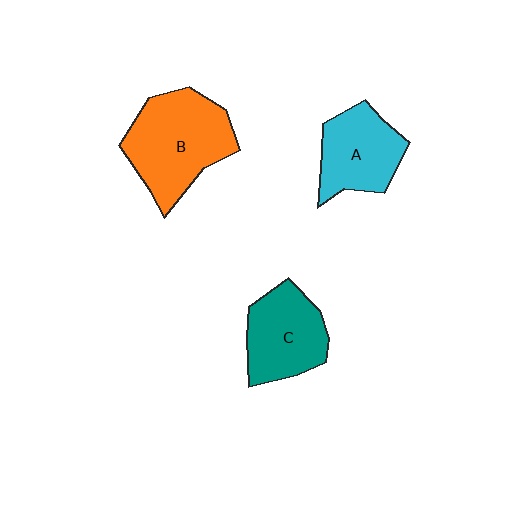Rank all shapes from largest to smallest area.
From largest to smallest: B (orange), C (teal), A (cyan).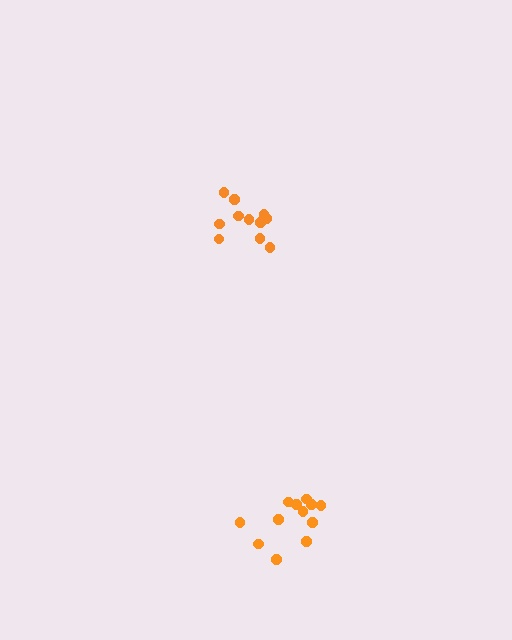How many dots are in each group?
Group 1: 11 dots, Group 2: 14 dots (25 total).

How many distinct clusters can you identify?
There are 2 distinct clusters.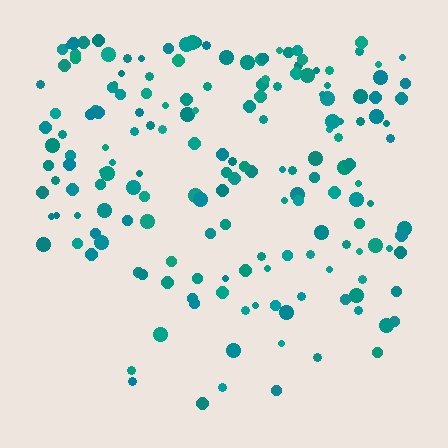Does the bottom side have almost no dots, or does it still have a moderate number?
Still a moderate number, just noticeably fewer than the top.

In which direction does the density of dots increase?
From bottom to top, with the top side densest.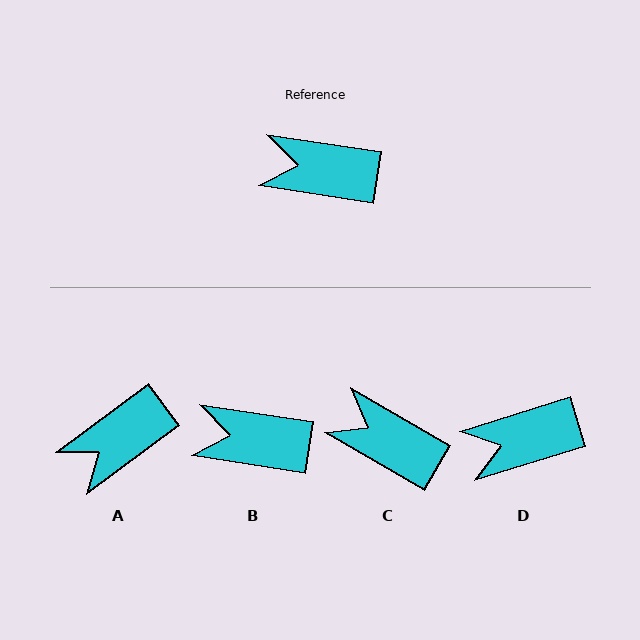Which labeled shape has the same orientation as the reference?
B.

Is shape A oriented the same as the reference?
No, it is off by about 45 degrees.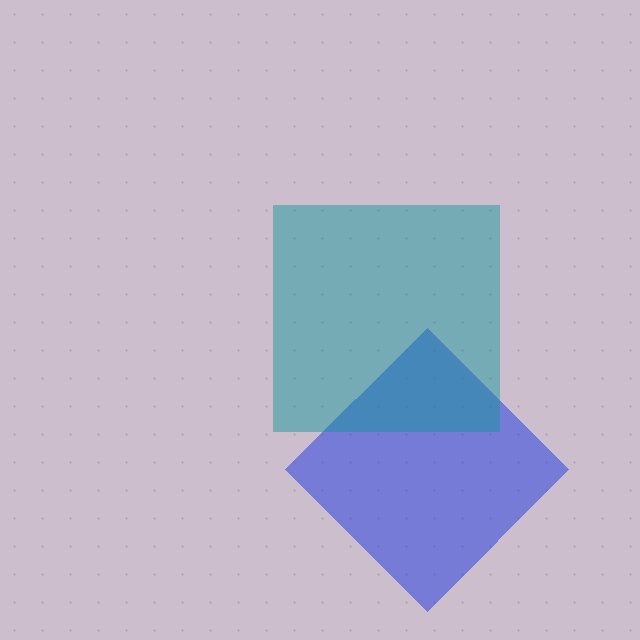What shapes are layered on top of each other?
The layered shapes are: a blue diamond, a teal square.